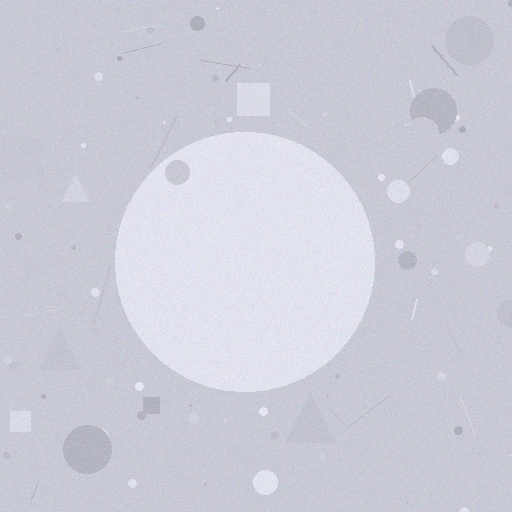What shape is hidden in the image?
A circle is hidden in the image.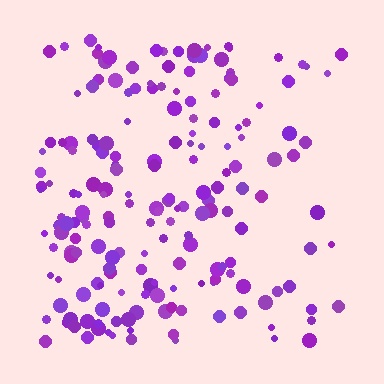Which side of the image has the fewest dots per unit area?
The right.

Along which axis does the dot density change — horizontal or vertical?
Horizontal.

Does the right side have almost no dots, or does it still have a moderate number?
Still a moderate number, just noticeably fewer than the left.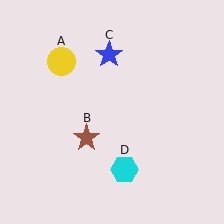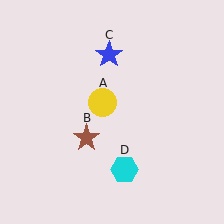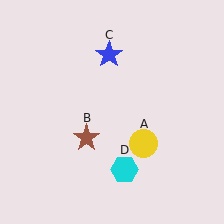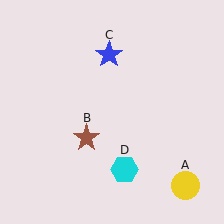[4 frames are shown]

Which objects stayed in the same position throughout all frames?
Brown star (object B) and blue star (object C) and cyan hexagon (object D) remained stationary.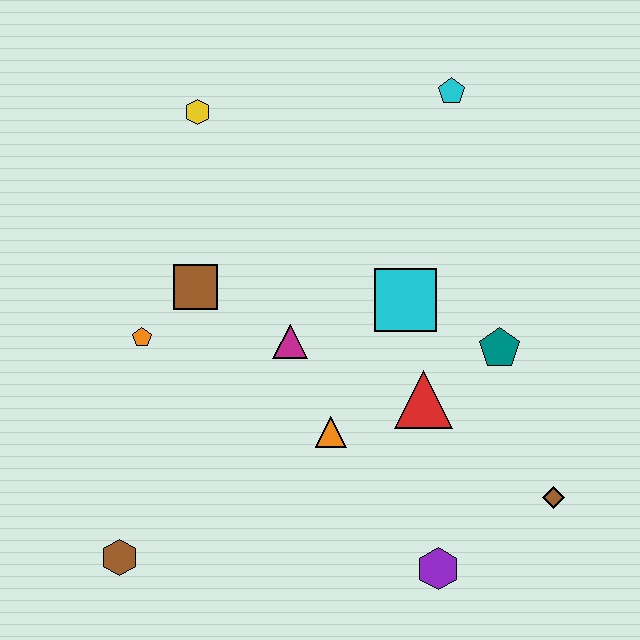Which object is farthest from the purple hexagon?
The yellow hexagon is farthest from the purple hexagon.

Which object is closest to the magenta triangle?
The orange triangle is closest to the magenta triangle.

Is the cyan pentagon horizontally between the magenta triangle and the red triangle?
No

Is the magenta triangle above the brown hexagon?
Yes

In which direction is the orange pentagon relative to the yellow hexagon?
The orange pentagon is below the yellow hexagon.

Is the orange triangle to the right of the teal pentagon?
No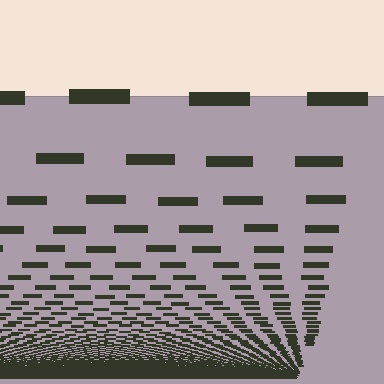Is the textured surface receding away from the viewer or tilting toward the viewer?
The surface appears to tilt toward the viewer. Texture elements get larger and sparser toward the top.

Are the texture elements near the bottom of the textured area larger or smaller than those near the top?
Smaller. The gradient is inverted — elements near the bottom are smaller and denser.